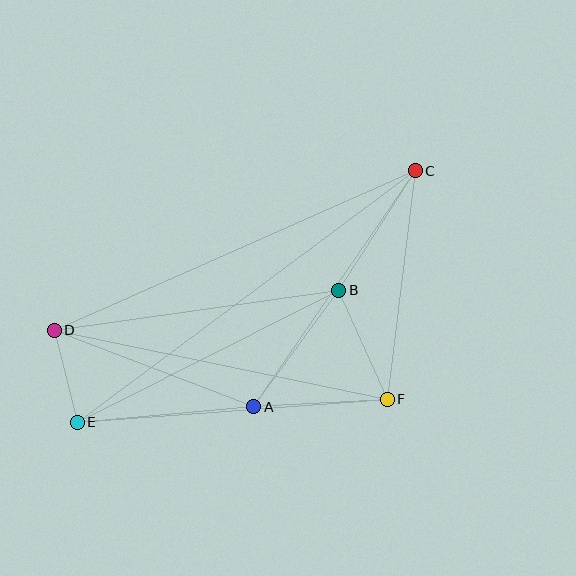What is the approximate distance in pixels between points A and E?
The distance between A and E is approximately 177 pixels.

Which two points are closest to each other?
Points D and E are closest to each other.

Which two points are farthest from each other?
Points C and E are farthest from each other.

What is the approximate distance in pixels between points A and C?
The distance between A and C is approximately 286 pixels.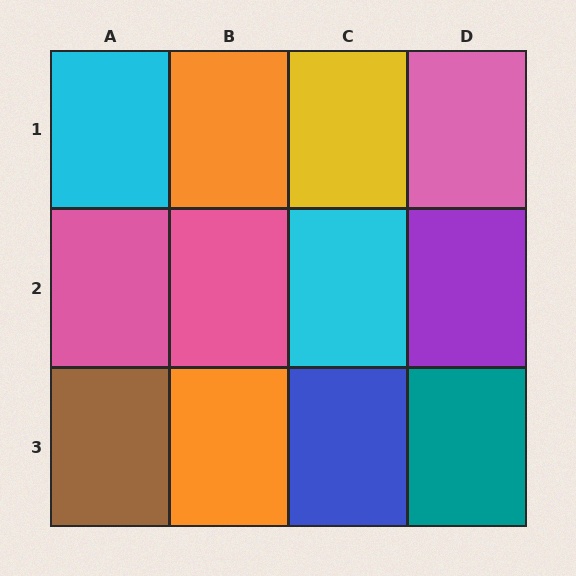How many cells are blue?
1 cell is blue.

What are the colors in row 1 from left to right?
Cyan, orange, yellow, pink.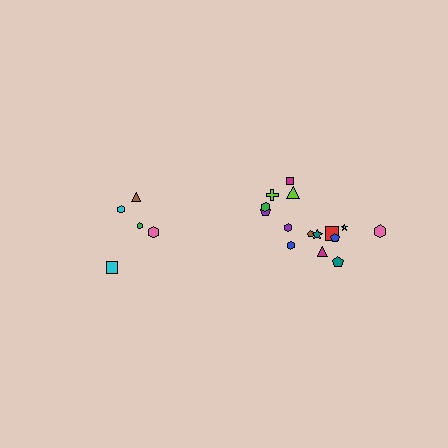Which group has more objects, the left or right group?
The right group.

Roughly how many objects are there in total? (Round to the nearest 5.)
Roughly 20 objects in total.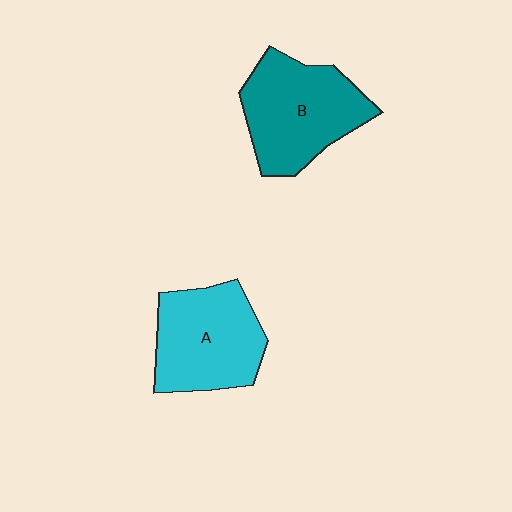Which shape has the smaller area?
Shape A (cyan).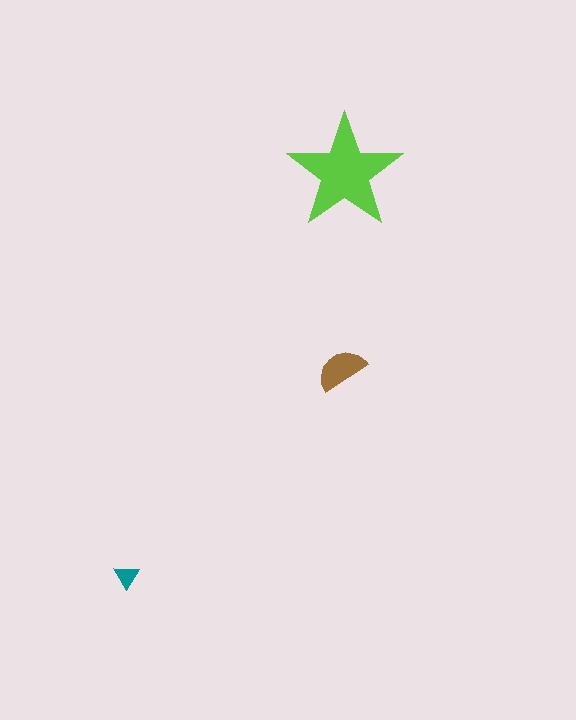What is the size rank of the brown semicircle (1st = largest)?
2nd.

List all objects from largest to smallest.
The lime star, the brown semicircle, the teal triangle.